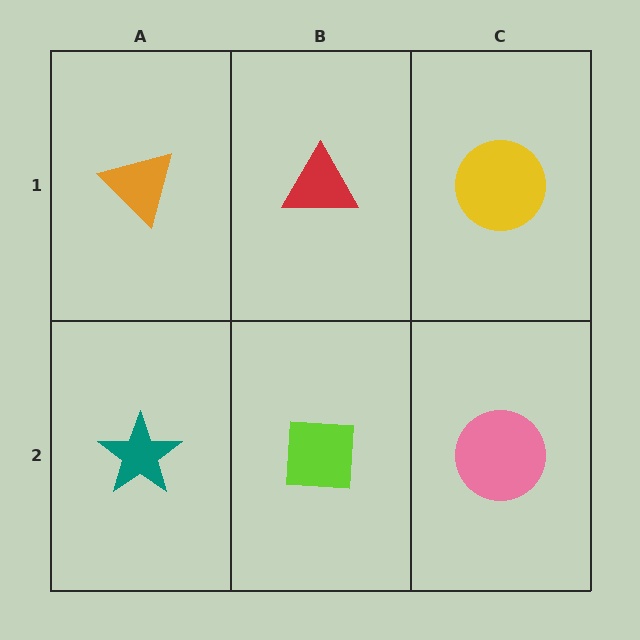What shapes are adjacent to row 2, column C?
A yellow circle (row 1, column C), a lime square (row 2, column B).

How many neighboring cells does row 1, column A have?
2.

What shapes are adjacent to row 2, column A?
An orange triangle (row 1, column A), a lime square (row 2, column B).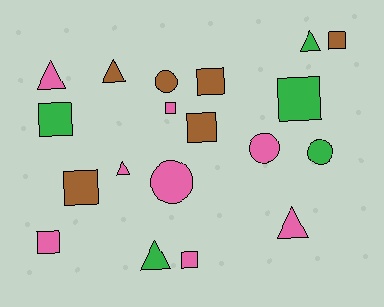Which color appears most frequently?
Pink, with 8 objects.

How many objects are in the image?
There are 19 objects.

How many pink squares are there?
There are 3 pink squares.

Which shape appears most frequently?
Square, with 9 objects.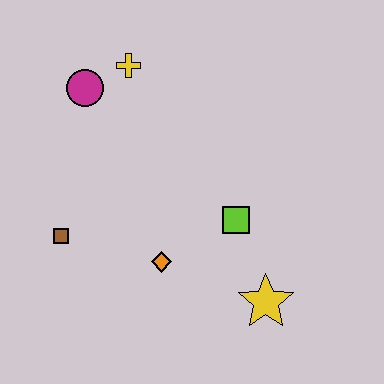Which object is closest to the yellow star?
The lime square is closest to the yellow star.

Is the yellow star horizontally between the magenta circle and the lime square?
No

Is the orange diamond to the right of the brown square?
Yes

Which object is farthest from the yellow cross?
The yellow star is farthest from the yellow cross.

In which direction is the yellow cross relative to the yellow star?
The yellow cross is above the yellow star.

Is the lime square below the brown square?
No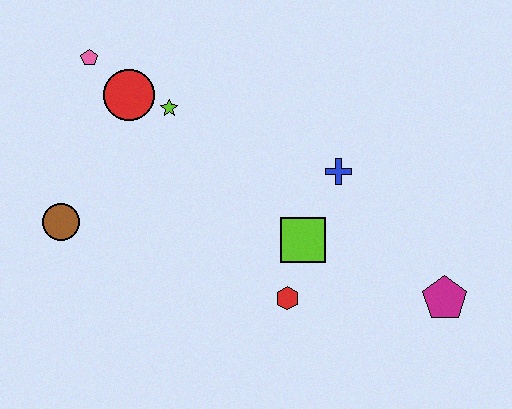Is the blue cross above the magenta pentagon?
Yes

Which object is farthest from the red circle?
The magenta pentagon is farthest from the red circle.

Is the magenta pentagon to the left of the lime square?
No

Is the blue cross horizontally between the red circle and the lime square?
No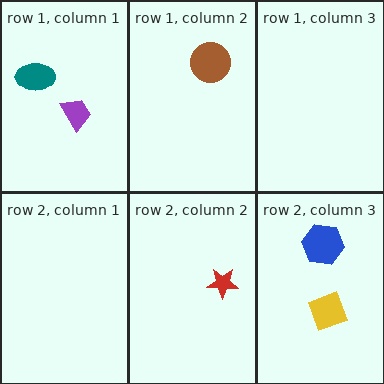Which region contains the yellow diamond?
The row 2, column 3 region.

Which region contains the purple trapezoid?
The row 1, column 1 region.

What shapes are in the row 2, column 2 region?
The red star.